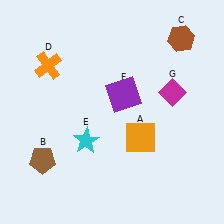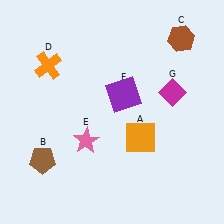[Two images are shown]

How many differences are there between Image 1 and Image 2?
There is 1 difference between the two images.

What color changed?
The star (E) changed from cyan in Image 1 to pink in Image 2.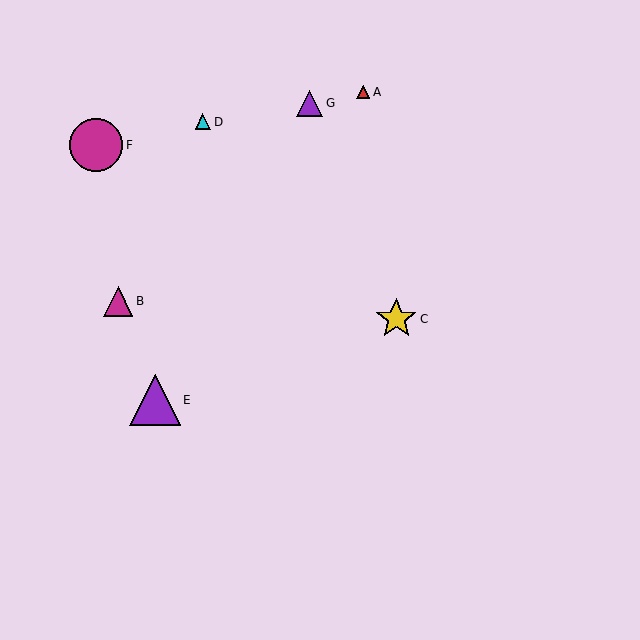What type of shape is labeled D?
Shape D is a cyan triangle.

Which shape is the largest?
The magenta circle (labeled F) is the largest.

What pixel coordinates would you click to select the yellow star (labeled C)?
Click at (396, 319) to select the yellow star C.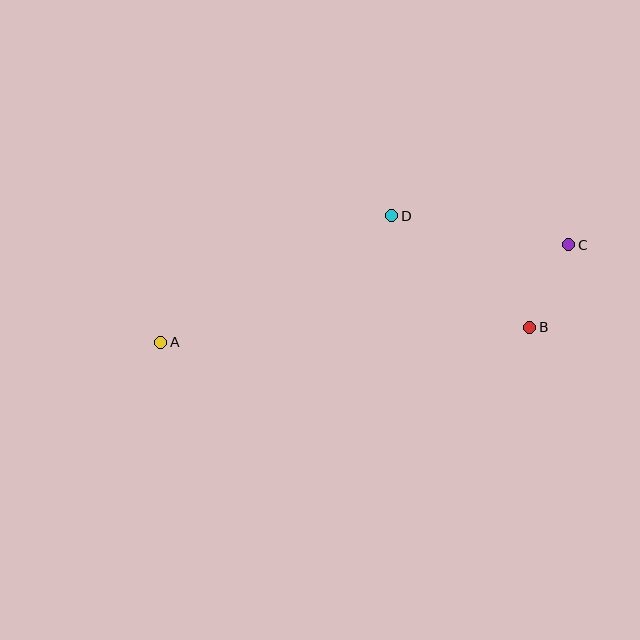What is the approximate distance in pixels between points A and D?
The distance between A and D is approximately 263 pixels.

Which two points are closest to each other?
Points B and C are closest to each other.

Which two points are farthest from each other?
Points A and C are farthest from each other.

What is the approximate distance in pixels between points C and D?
The distance between C and D is approximately 180 pixels.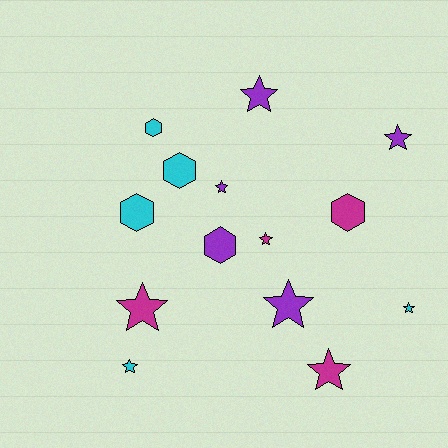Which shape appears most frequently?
Star, with 9 objects.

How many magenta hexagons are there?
There is 1 magenta hexagon.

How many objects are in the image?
There are 14 objects.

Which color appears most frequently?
Cyan, with 5 objects.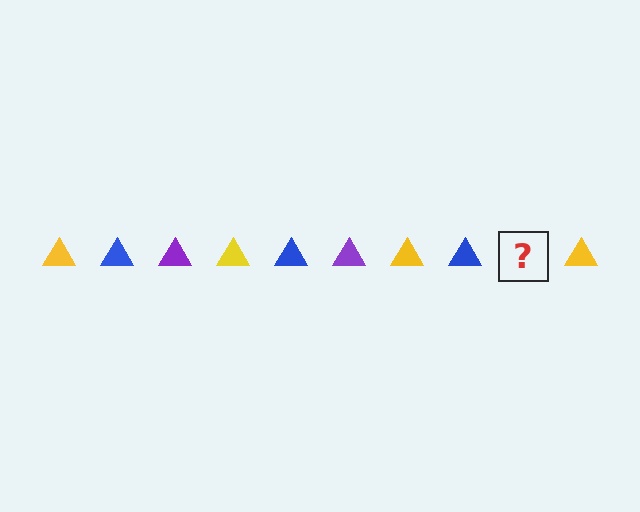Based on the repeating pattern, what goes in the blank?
The blank should be a purple triangle.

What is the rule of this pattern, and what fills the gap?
The rule is that the pattern cycles through yellow, blue, purple triangles. The gap should be filled with a purple triangle.